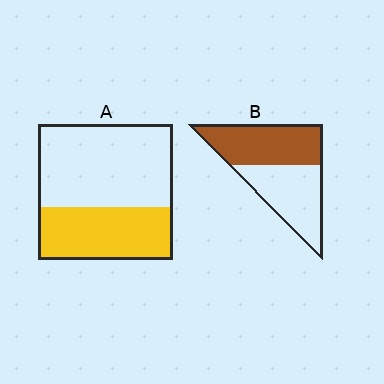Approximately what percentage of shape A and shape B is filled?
A is approximately 40% and B is approximately 50%.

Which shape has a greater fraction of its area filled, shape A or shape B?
Shape B.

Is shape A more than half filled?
No.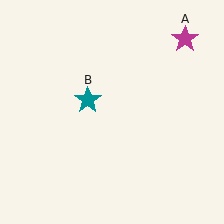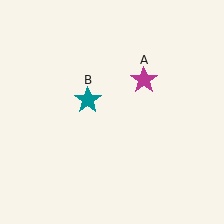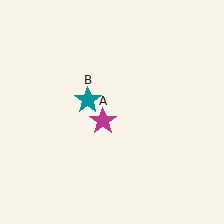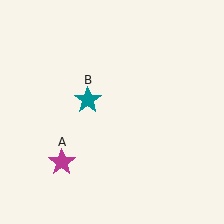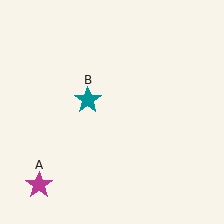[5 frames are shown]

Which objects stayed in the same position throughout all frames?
Teal star (object B) remained stationary.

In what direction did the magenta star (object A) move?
The magenta star (object A) moved down and to the left.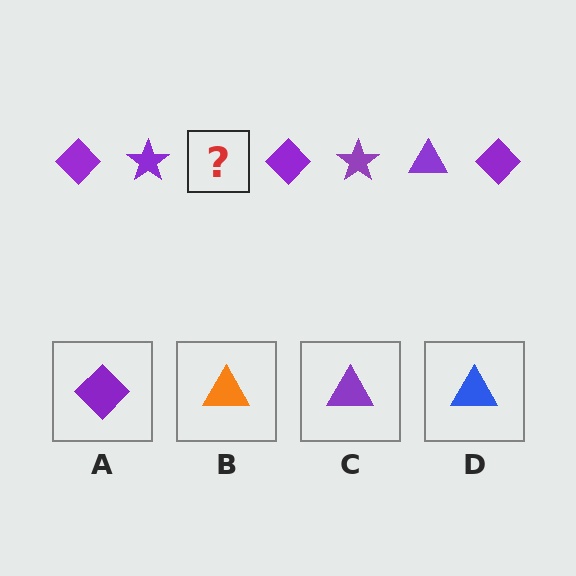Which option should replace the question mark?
Option C.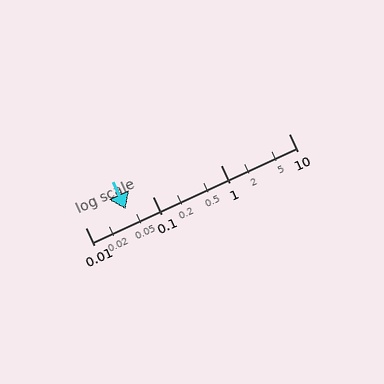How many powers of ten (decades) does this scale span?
The scale spans 3 decades, from 0.01 to 10.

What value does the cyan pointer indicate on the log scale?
The pointer indicates approximately 0.039.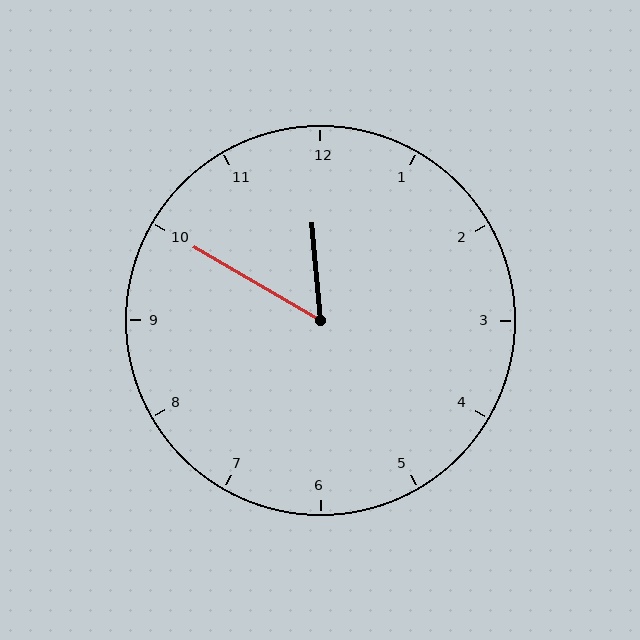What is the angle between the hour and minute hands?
Approximately 55 degrees.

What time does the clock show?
11:50.